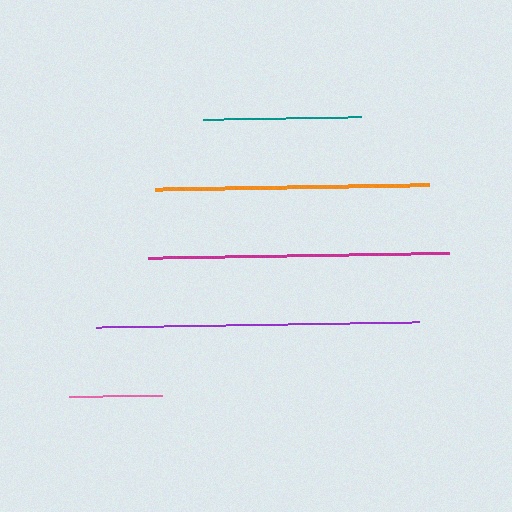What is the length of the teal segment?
The teal segment is approximately 159 pixels long.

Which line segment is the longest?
The purple line is the longest at approximately 324 pixels.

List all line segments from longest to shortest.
From longest to shortest: purple, magenta, orange, teal, pink.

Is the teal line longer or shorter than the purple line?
The purple line is longer than the teal line.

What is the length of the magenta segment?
The magenta segment is approximately 301 pixels long.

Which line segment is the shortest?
The pink line is the shortest at approximately 93 pixels.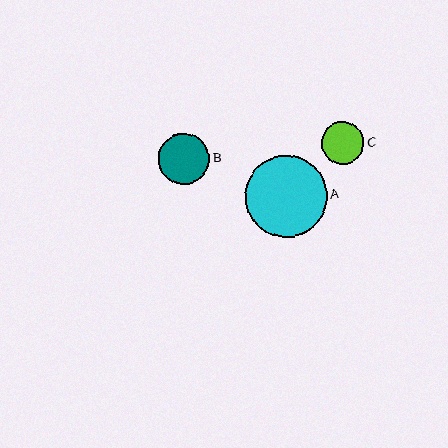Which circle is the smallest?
Circle C is the smallest with a size of approximately 42 pixels.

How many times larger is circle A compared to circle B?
Circle A is approximately 1.6 times the size of circle B.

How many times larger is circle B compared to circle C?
Circle B is approximately 1.2 times the size of circle C.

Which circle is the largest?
Circle A is the largest with a size of approximately 82 pixels.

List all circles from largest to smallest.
From largest to smallest: A, B, C.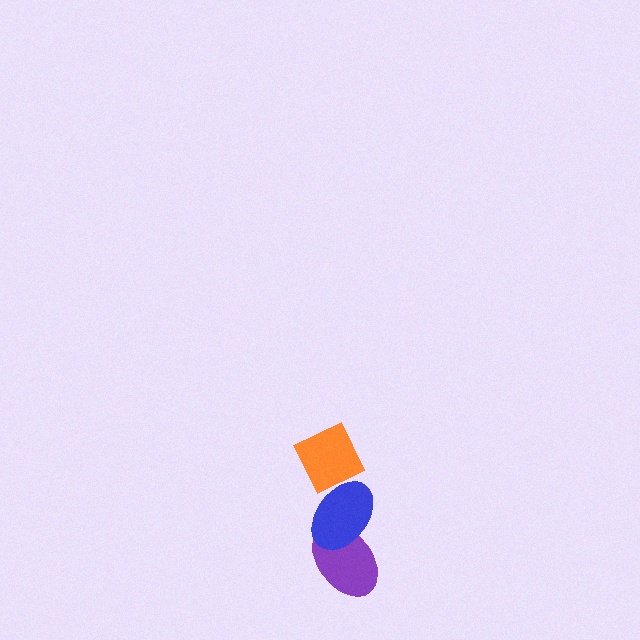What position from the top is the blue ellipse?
The blue ellipse is 2nd from the top.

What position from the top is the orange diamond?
The orange diamond is 1st from the top.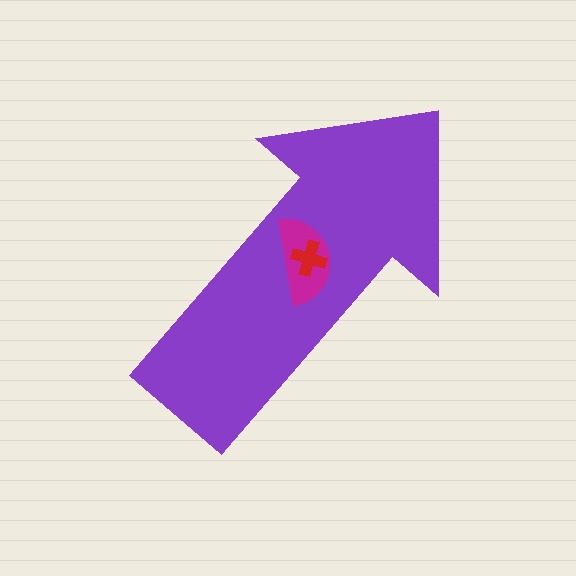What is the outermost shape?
The purple arrow.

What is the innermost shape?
The red cross.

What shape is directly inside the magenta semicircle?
The red cross.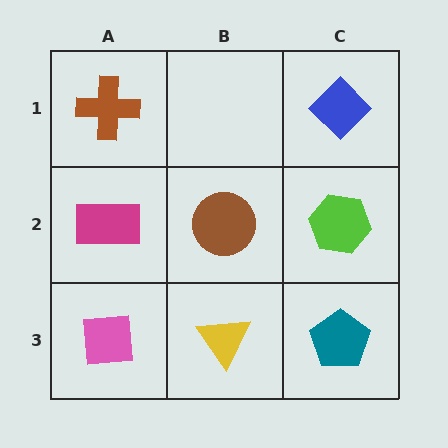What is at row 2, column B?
A brown circle.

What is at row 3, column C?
A teal pentagon.